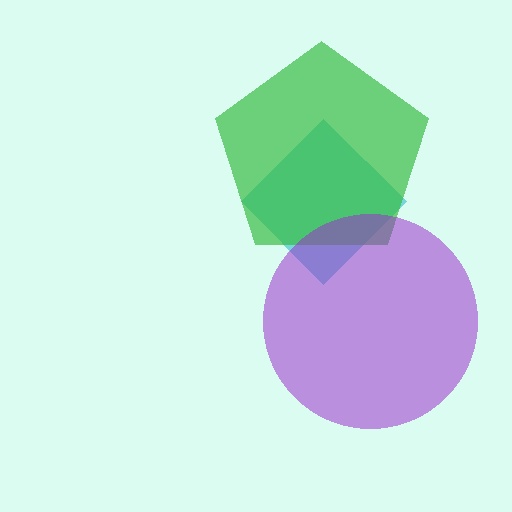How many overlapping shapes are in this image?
There are 3 overlapping shapes in the image.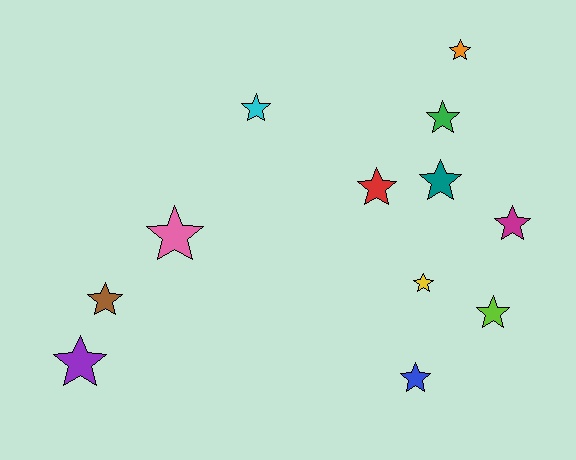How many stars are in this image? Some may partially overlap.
There are 12 stars.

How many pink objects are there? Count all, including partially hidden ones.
There is 1 pink object.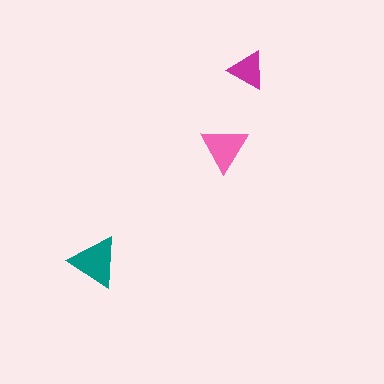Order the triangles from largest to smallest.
the teal one, the pink one, the magenta one.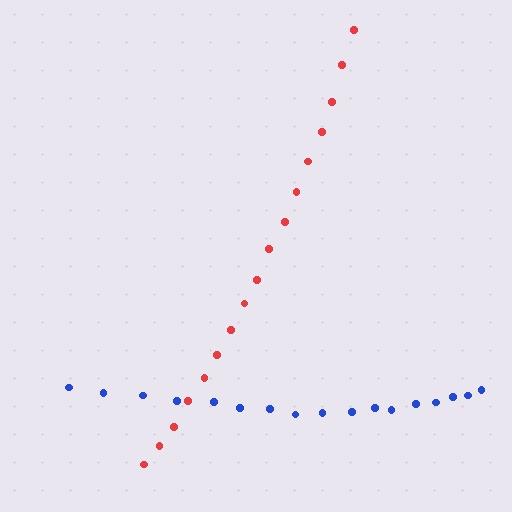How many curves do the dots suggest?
There are 2 distinct paths.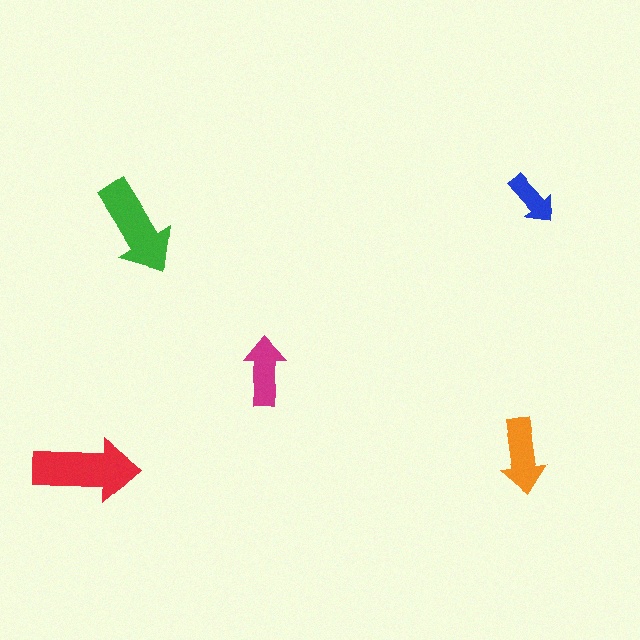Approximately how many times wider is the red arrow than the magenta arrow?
About 1.5 times wider.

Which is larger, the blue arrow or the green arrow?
The green one.